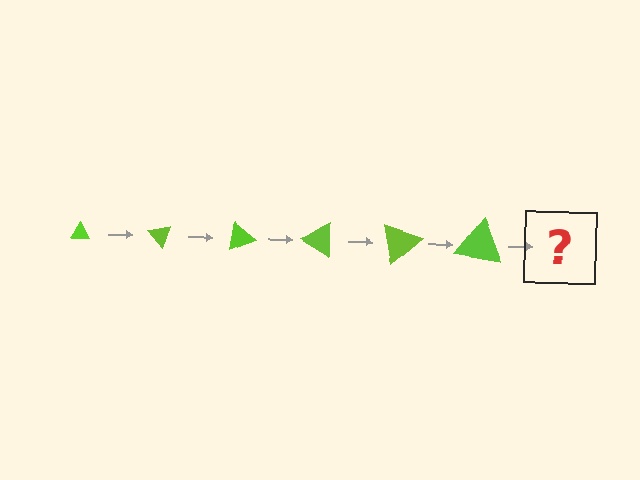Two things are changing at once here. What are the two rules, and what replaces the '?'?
The two rules are that the triangle grows larger each step and it rotates 50 degrees each step. The '?' should be a triangle, larger than the previous one and rotated 300 degrees from the start.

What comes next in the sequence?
The next element should be a triangle, larger than the previous one and rotated 300 degrees from the start.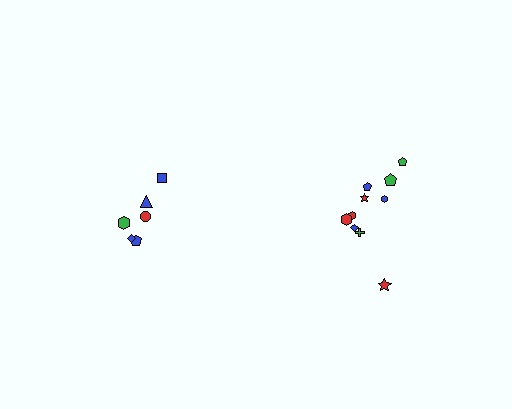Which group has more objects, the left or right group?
The right group.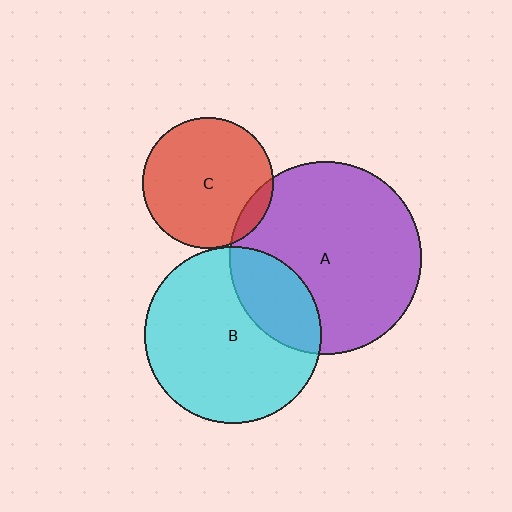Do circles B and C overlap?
Yes.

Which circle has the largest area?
Circle A (purple).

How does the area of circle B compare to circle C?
Approximately 1.8 times.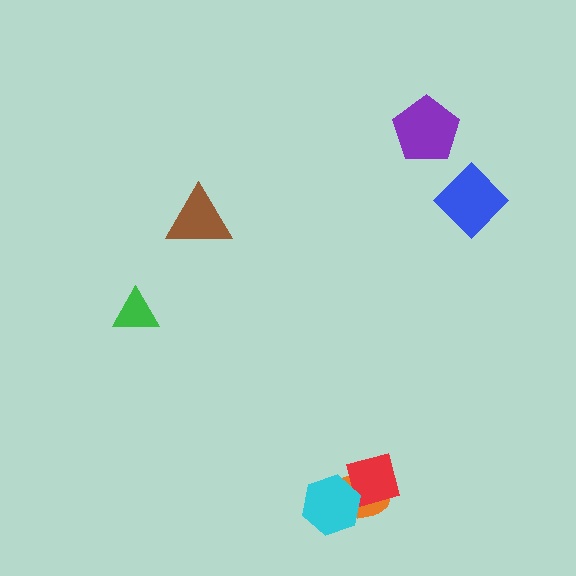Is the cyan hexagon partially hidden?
No, no other shape covers it.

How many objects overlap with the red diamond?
2 objects overlap with the red diamond.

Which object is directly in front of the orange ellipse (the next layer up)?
The red diamond is directly in front of the orange ellipse.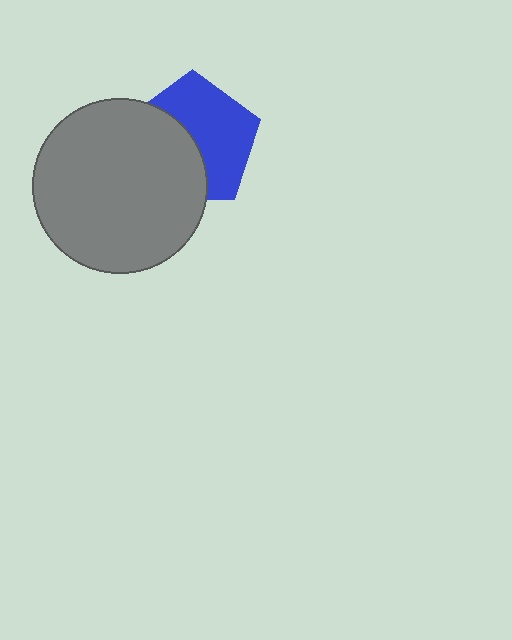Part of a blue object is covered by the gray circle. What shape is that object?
It is a pentagon.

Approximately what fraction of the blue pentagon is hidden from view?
Roughly 45% of the blue pentagon is hidden behind the gray circle.